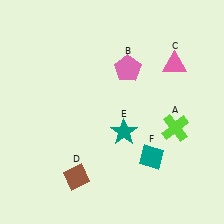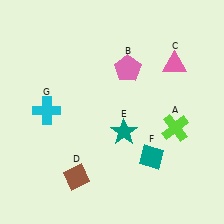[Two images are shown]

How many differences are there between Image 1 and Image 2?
There is 1 difference between the two images.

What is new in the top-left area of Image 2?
A cyan cross (G) was added in the top-left area of Image 2.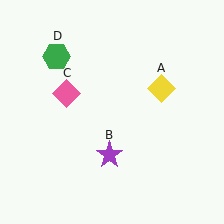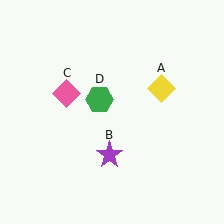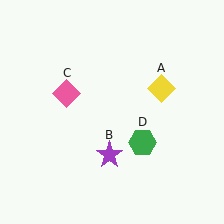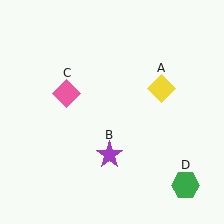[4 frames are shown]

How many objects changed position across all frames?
1 object changed position: green hexagon (object D).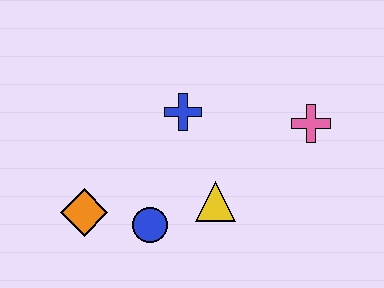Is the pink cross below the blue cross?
Yes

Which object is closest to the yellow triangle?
The blue circle is closest to the yellow triangle.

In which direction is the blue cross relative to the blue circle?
The blue cross is above the blue circle.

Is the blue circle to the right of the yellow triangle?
No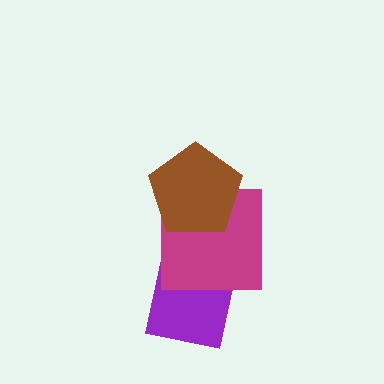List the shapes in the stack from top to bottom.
From top to bottom: the brown pentagon, the magenta square, the purple square.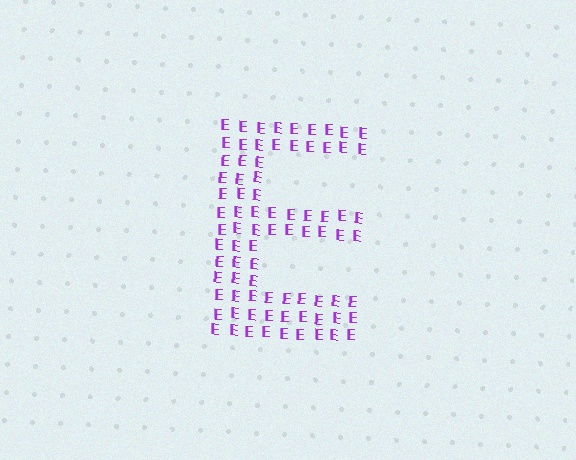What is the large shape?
The large shape is the letter E.